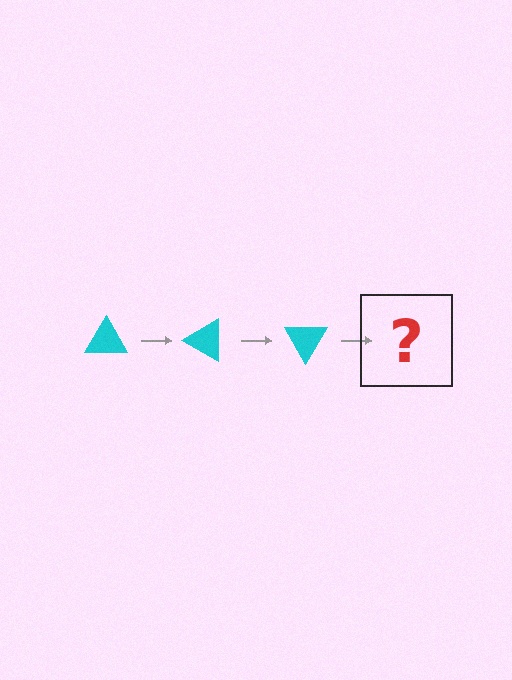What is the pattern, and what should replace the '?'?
The pattern is that the triangle rotates 30 degrees each step. The '?' should be a cyan triangle rotated 90 degrees.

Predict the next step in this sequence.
The next step is a cyan triangle rotated 90 degrees.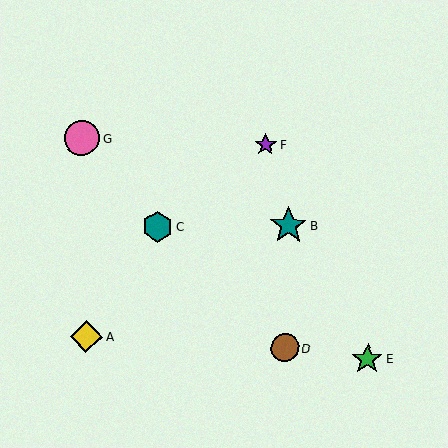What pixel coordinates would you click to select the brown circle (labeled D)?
Click at (285, 348) to select the brown circle D.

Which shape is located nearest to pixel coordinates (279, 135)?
The purple star (labeled F) at (266, 144) is nearest to that location.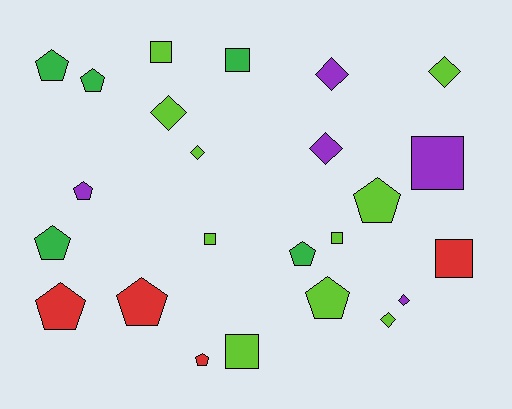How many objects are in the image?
There are 24 objects.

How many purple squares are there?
There is 1 purple square.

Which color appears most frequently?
Lime, with 10 objects.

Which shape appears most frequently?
Pentagon, with 10 objects.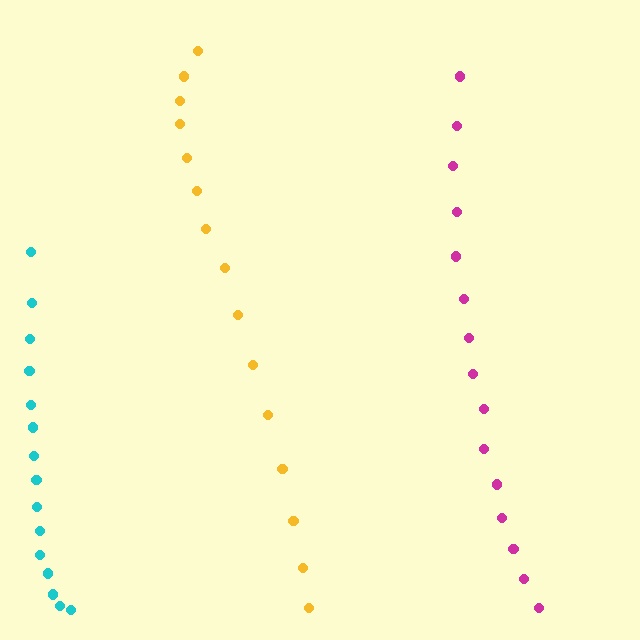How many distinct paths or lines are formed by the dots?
There are 3 distinct paths.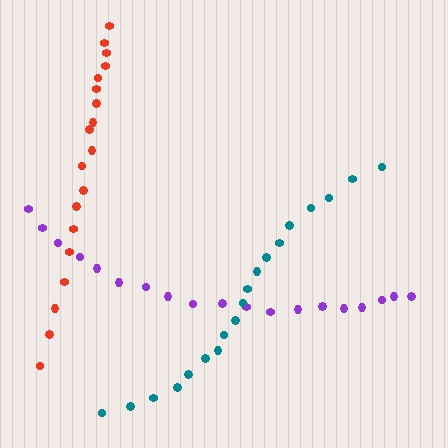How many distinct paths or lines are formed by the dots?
There are 3 distinct paths.